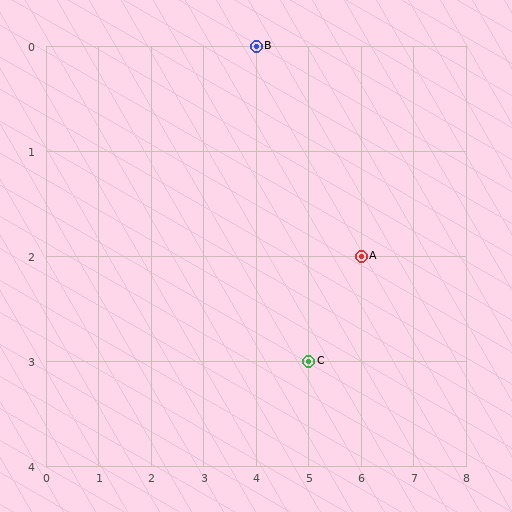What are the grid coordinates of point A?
Point A is at grid coordinates (6, 2).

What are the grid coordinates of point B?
Point B is at grid coordinates (4, 0).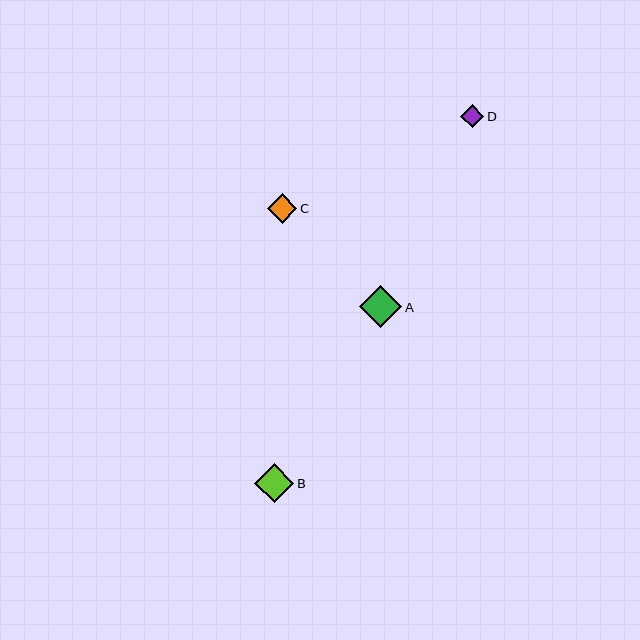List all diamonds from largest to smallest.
From largest to smallest: A, B, C, D.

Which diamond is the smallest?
Diamond D is the smallest with a size of approximately 23 pixels.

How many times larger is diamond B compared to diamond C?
Diamond B is approximately 1.3 times the size of diamond C.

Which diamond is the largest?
Diamond A is the largest with a size of approximately 42 pixels.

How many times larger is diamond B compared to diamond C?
Diamond B is approximately 1.3 times the size of diamond C.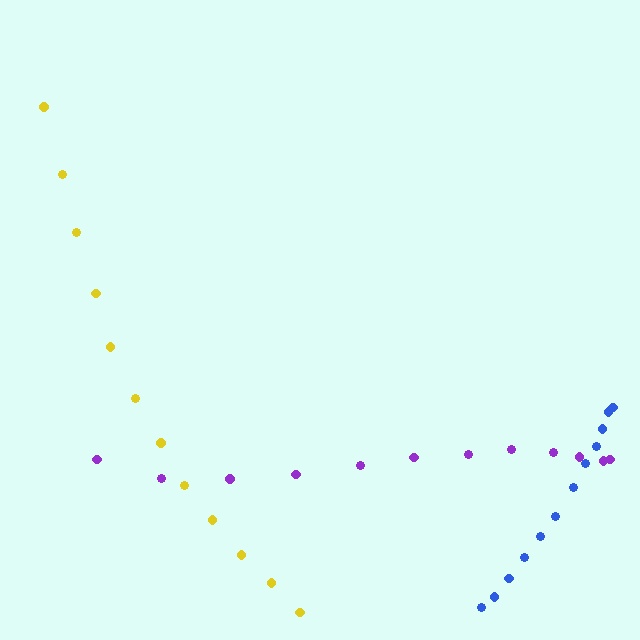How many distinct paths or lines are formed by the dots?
There are 3 distinct paths.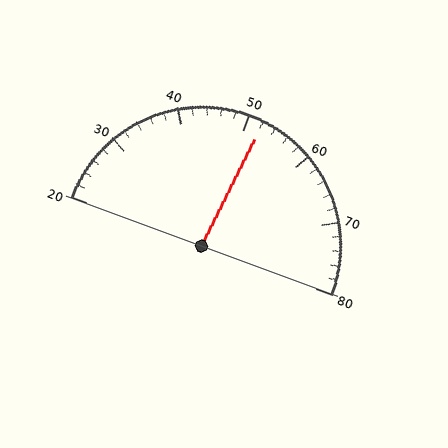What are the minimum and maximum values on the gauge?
The gauge ranges from 20 to 80.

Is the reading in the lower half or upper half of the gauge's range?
The reading is in the upper half of the range (20 to 80).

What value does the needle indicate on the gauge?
The needle indicates approximately 52.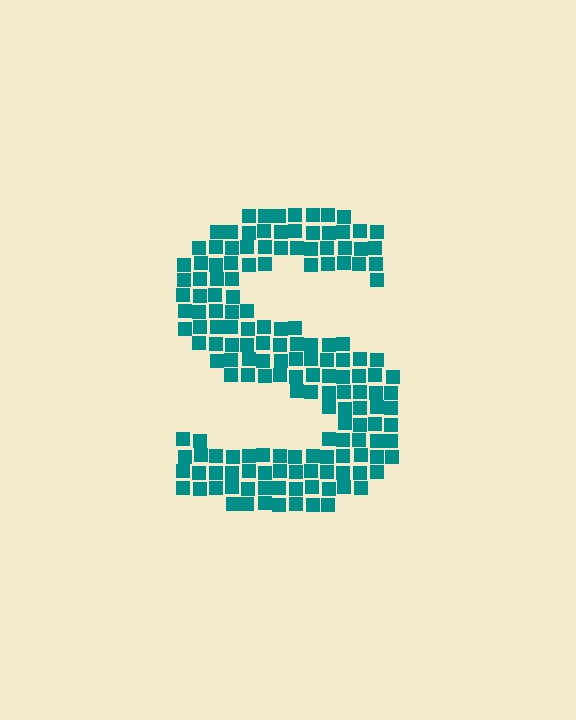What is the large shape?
The large shape is the letter S.